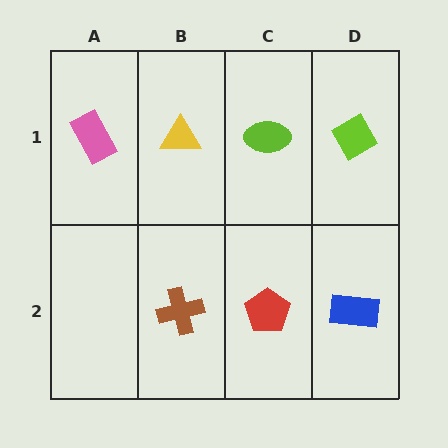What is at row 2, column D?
A blue rectangle.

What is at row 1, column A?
A pink rectangle.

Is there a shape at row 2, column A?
No, that cell is empty.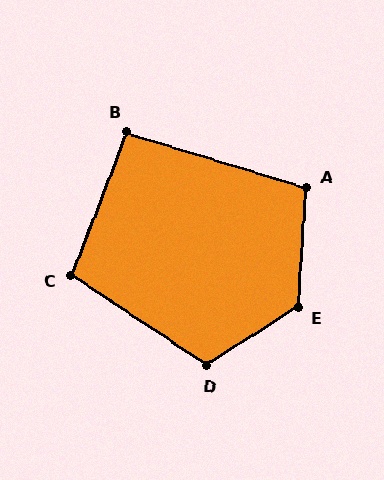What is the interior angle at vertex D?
Approximately 114 degrees (obtuse).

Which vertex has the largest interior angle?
E, at approximately 126 degrees.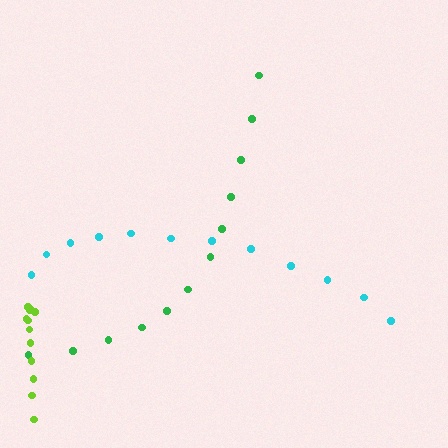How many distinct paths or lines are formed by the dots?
There are 3 distinct paths.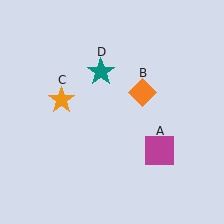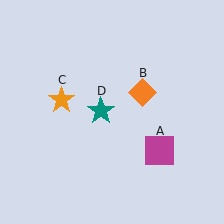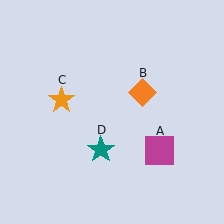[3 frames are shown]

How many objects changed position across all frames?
1 object changed position: teal star (object D).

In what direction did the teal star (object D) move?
The teal star (object D) moved down.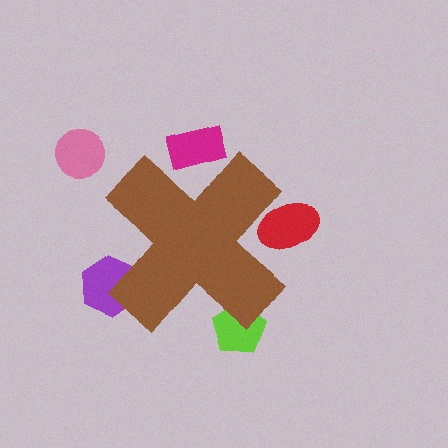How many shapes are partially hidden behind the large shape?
4 shapes are partially hidden.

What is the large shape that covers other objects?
A brown cross.